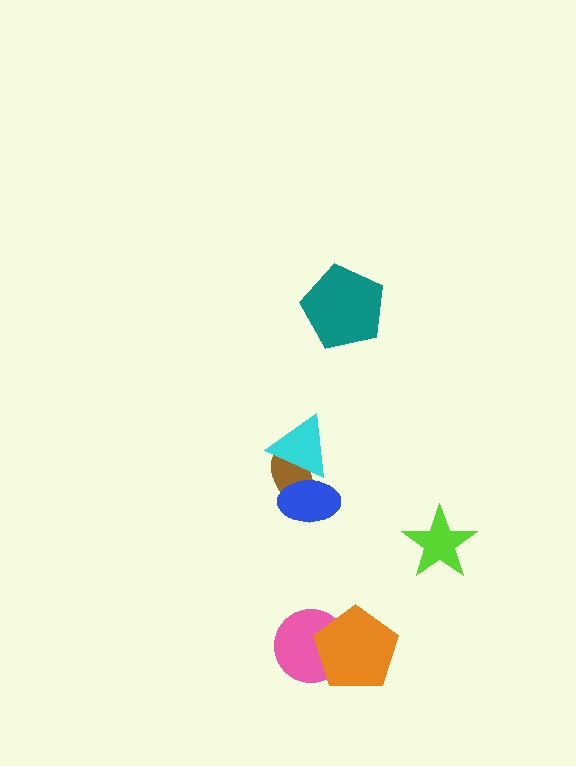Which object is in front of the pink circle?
The orange pentagon is in front of the pink circle.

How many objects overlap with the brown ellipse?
2 objects overlap with the brown ellipse.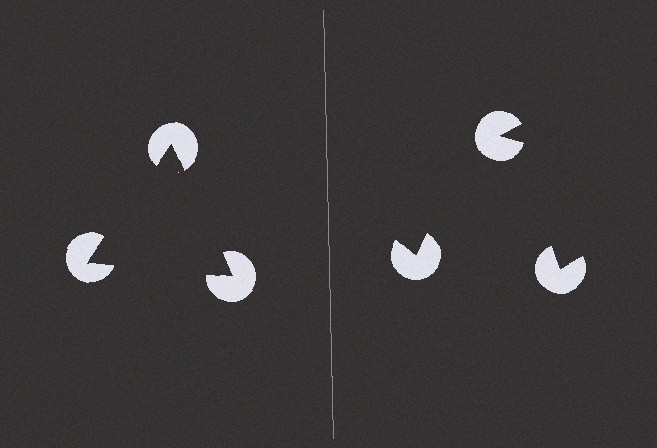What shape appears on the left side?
An illusory triangle.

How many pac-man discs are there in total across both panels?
6 — 3 on each side.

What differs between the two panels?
The pac-man discs are positioned identically on both sides; only the wedge orientations differ. On the left they align to a triangle; on the right they are misaligned.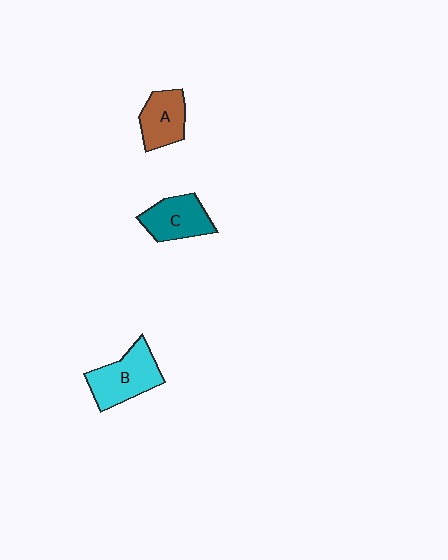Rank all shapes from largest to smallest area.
From largest to smallest: B (cyan), C (teal), A (brown).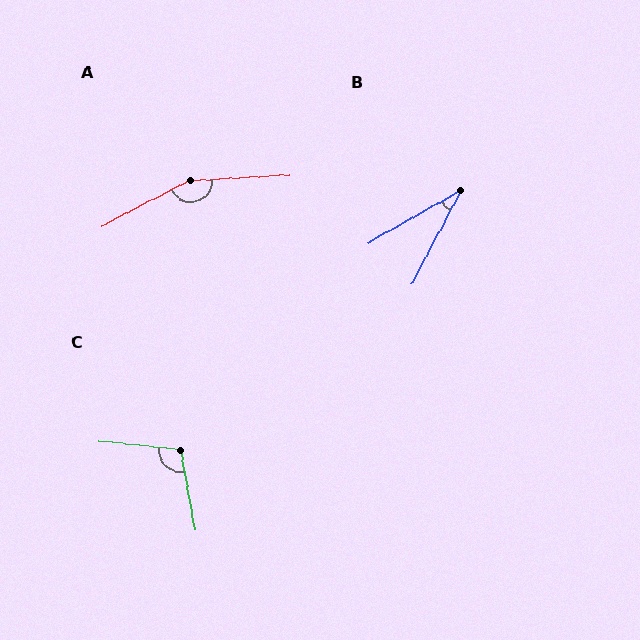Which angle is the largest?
A, at approximately 156 degrees.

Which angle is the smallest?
B, at approximately 32 degrees.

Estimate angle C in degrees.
Approximately 106 degrees.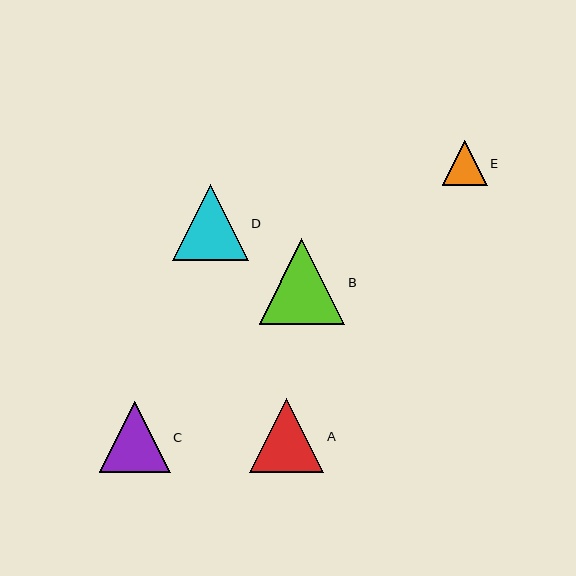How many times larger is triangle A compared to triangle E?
Triangle A is approximately 1.6 times the size of triangle E.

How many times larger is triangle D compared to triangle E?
Triangle D is approximately 1.7 times the size of triangle E.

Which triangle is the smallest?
Triangle E is the smallest with a size of approximately 45 pixels.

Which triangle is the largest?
Triangle B is the largest with a size of approximately 85 pixels.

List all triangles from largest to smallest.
From largest to smallest: B, D, A, C, E.